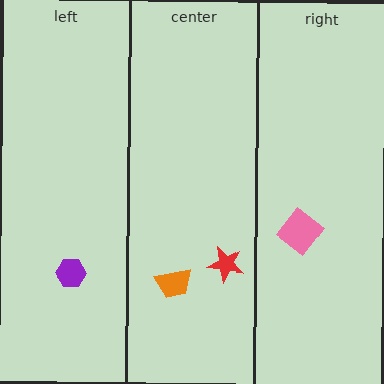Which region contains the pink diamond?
The right region.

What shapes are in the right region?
The pink diamond.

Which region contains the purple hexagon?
The left region.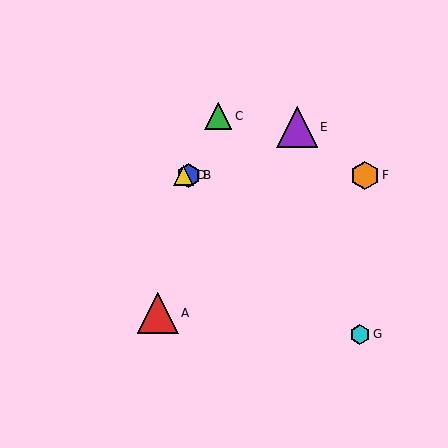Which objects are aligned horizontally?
Objects B, D, F are aligned horizontally.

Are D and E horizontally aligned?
No, D is at y≈175 and E is at y≈127.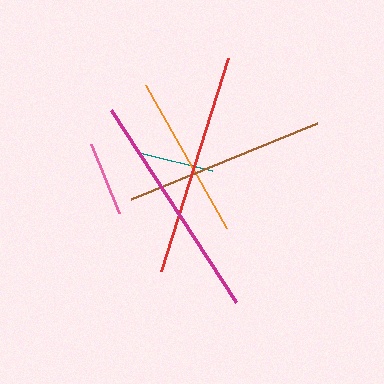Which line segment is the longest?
The magenta line is the longest at approximately 229 pixels.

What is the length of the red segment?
The red segment is approximately 224 pixels long.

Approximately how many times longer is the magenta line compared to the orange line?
The magenta line is approximately 1.4 times the length of the orange line.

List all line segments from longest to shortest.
From longest to shortest: magenta, red, brown, orange, teal, pink.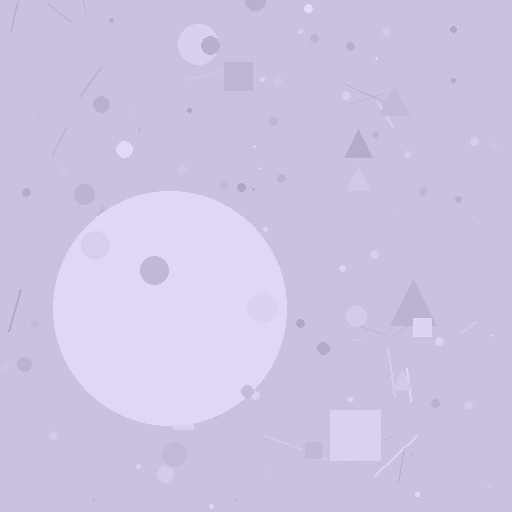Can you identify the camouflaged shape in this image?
The camouflaged shape is a circle.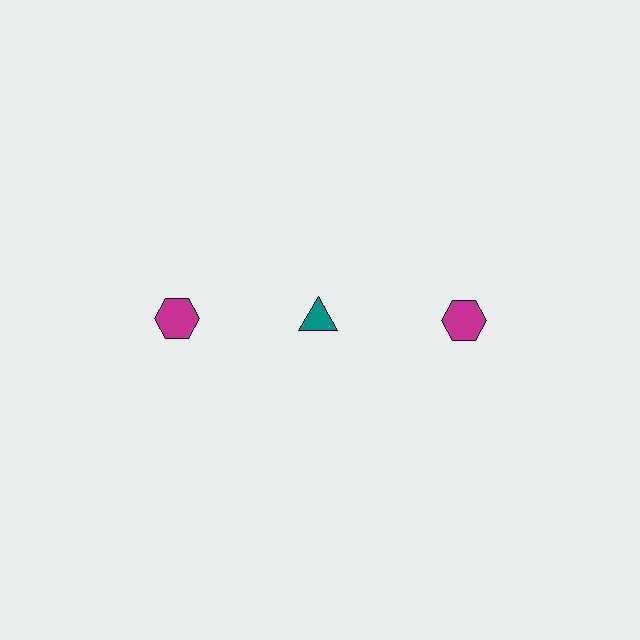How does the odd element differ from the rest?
It differs in both color (teal instead of magenta) and shape (triangle instead of hexagon).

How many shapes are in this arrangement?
There are 3 shapes arranged in a grid pattern.